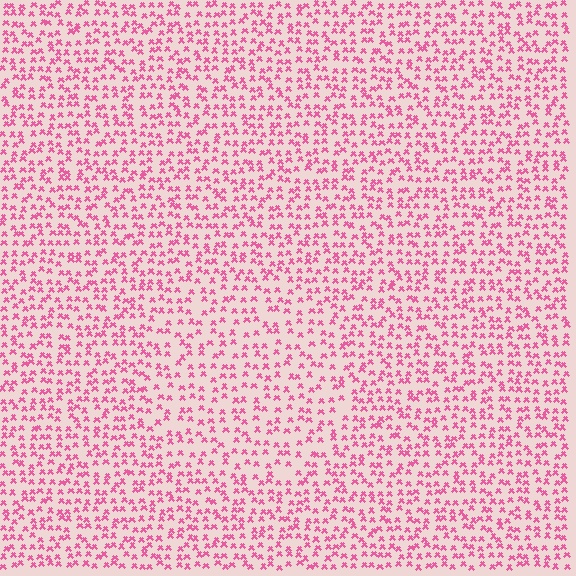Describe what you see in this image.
The image contains small pink elements arranged at two different densities. A circle-shaped region is visible where the elements are less densely packed than the surrounding area.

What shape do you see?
I see a circle.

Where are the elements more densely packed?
The elements are more densely packed outside the circle boundary.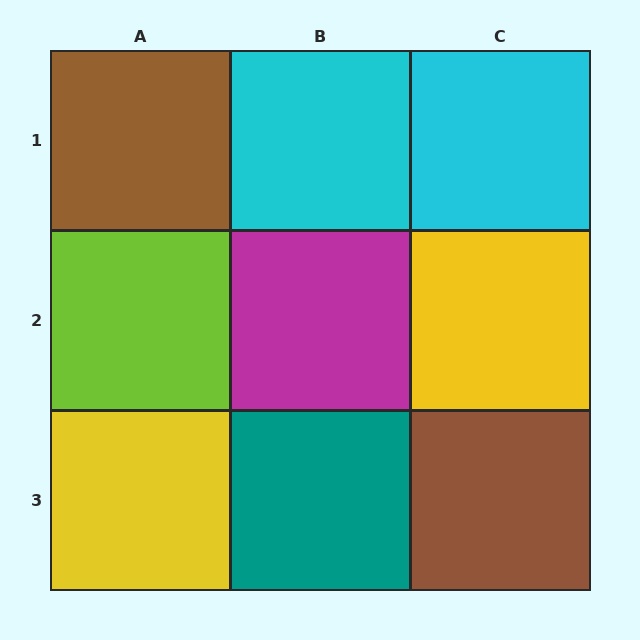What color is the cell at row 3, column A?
Yellow.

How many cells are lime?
1 cell is lime.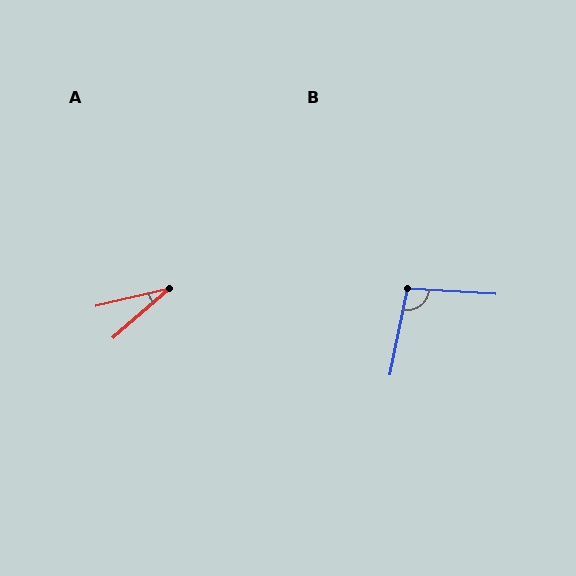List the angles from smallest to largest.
A (27°), B (98°).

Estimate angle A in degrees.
Approximately 27 degrees.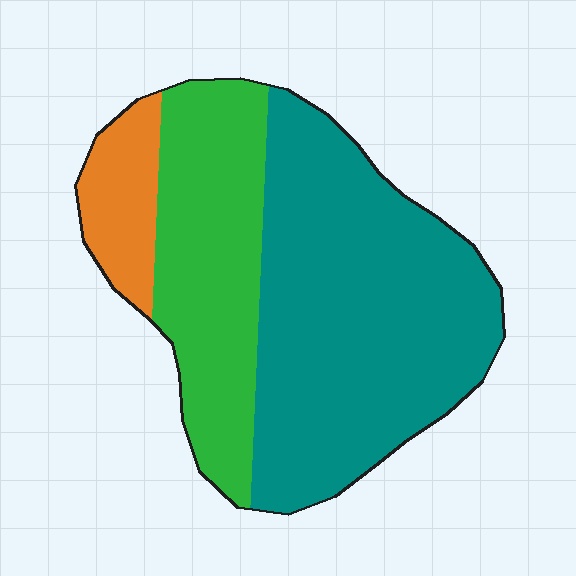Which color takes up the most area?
Teal, at roughly 60%.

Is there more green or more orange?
Green.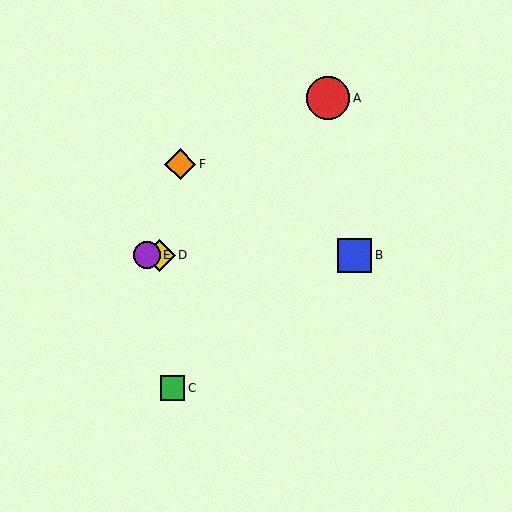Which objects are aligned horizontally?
Objects B, D, E are aligned horizontally.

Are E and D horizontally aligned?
Yes, both are at y≈255.